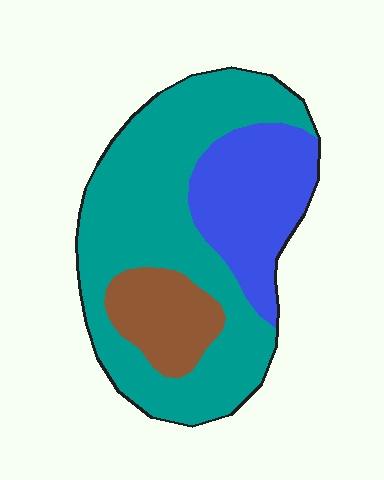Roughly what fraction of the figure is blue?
Blue takes up about one quarter (1/4) of the figure.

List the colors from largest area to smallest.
From largest to smallest: teal, blue, brown.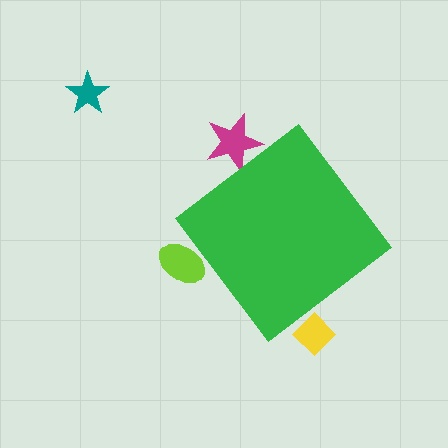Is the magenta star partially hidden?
Yes, the magenta star is partially hidden behind the green diamond.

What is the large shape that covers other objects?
A green diamond.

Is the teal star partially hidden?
No, the teal star is fully visible.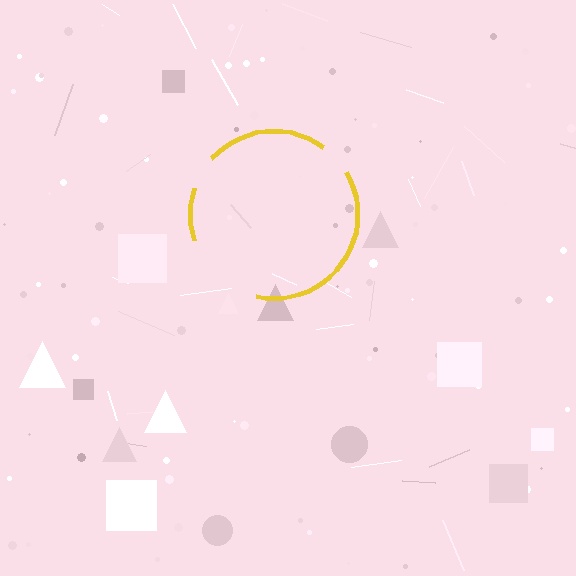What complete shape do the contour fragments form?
The contour fragments form a circle.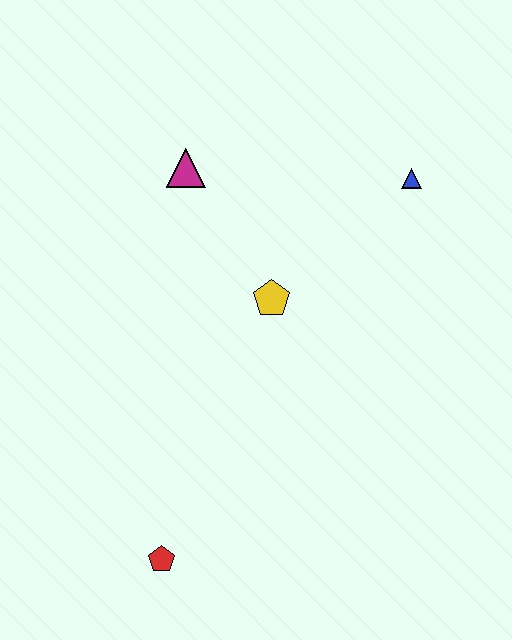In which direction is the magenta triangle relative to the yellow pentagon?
The magenta triangle is above the yellow pentagon.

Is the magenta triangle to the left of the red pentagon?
No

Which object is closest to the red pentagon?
The yellow pentagon is closest to the red pentagon.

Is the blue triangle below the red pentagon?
No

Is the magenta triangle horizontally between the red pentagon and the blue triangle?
Yes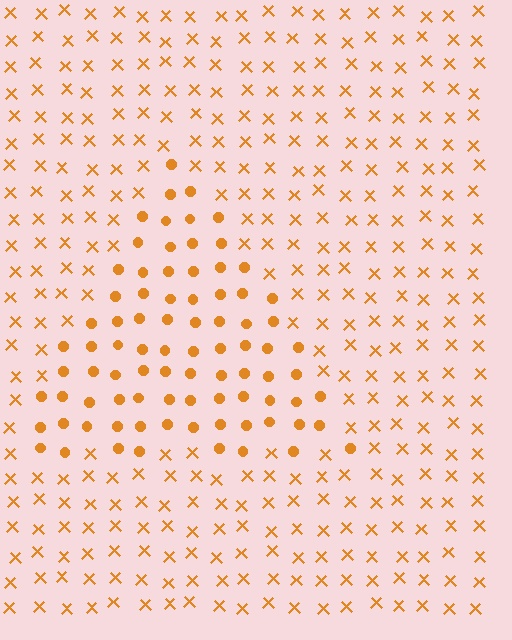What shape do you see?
I see a triangle.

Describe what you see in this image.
The image is filled with small orange elements arranged in a uniform grid. A triangle-shaped region contains circles, while the surrounding area contains X marks. The boundary is defined purely by the change in element shape.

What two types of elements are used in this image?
The image uses circles inside the triangle region and X marks outside it.